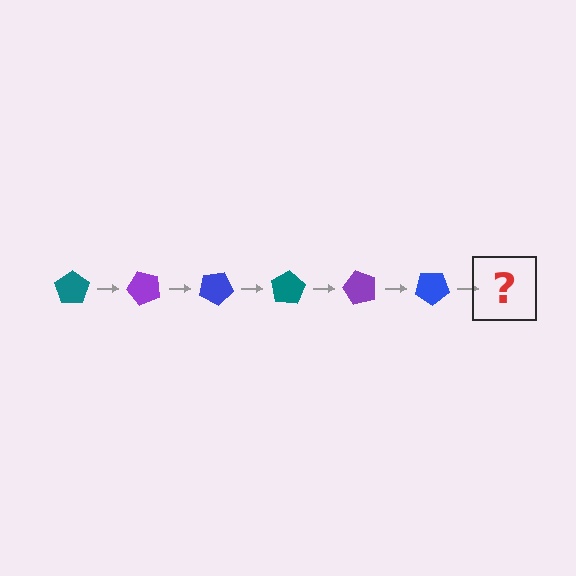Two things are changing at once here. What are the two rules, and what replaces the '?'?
The two rules are that it rotates 50 degrees each step and the color cycles through teal, purple, and blue. The '?' should be a teal pentagon, rotated 300 degrees from the start.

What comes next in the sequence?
The next element should be a teal pentagon, rotated 300 degrees from the start.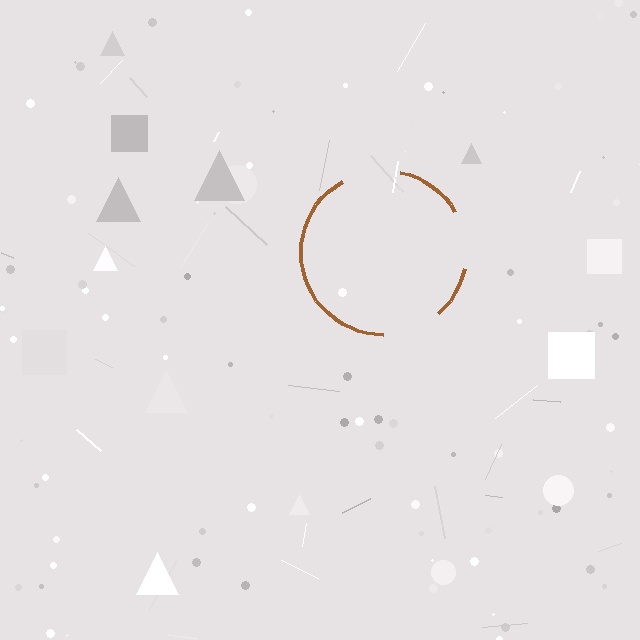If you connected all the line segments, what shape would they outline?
They would outline a circle.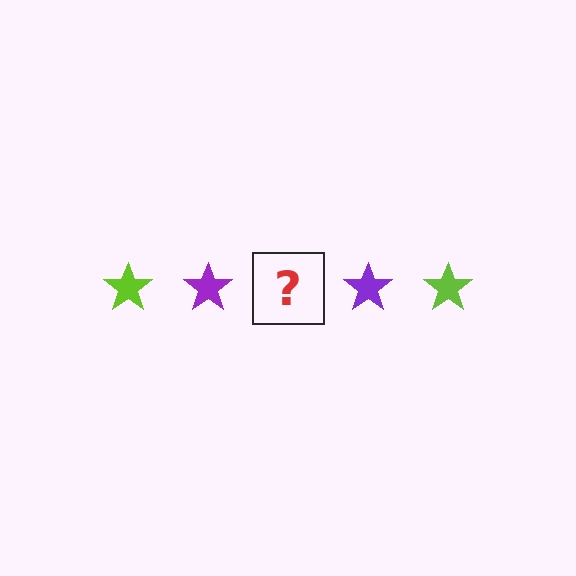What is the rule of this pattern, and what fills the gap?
The rule is that the pattern cycles through lime, purple stars. The gap should be filled with a lime star.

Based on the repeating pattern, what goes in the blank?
The blank should be a lime star.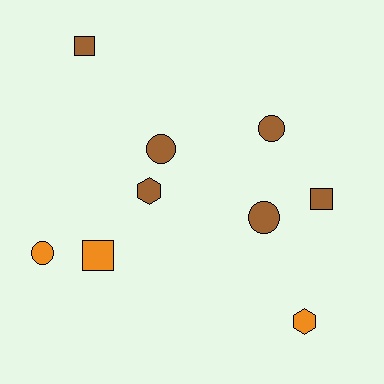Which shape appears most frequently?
Circle, with 4 objects.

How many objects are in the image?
There are 9 objects.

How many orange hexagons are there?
There is 1 orange hexagon.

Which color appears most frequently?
Brown, with 6 objects.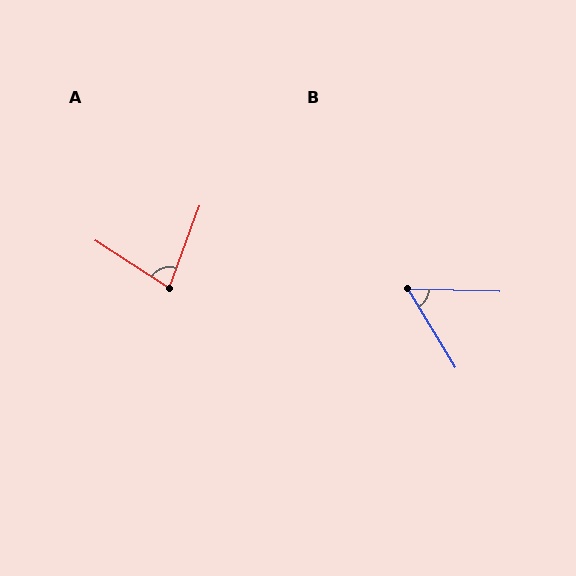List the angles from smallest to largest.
B (57°), A (77°).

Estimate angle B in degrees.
Approximately 57 degrees.